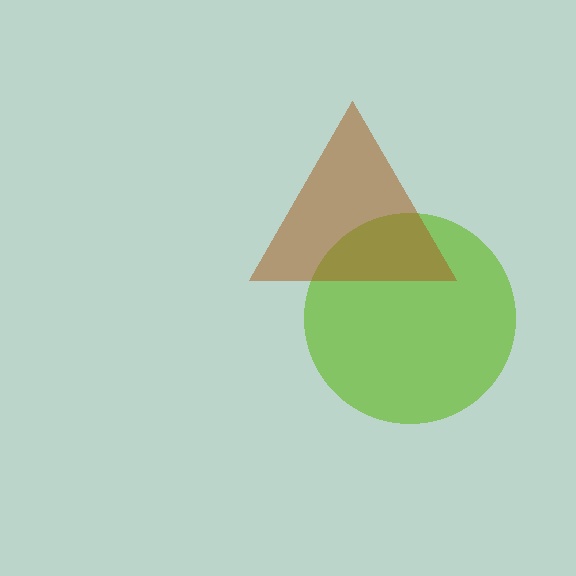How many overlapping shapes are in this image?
There are 2 overlapping shapes in the image.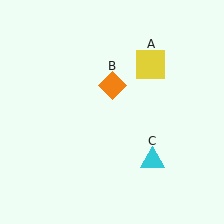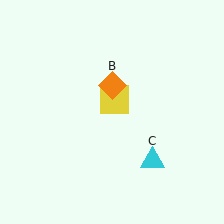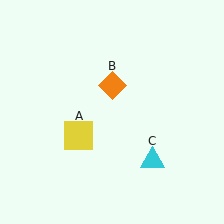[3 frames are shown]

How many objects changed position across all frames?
1 object changed position: yellow square (object A).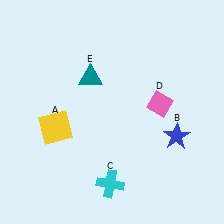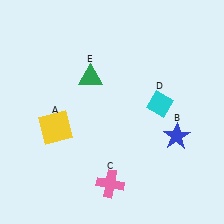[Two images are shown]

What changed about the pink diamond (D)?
In Image 1, D is pink. In Image 2, it changed to cyan.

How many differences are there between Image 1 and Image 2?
There are 3 differences between the two images.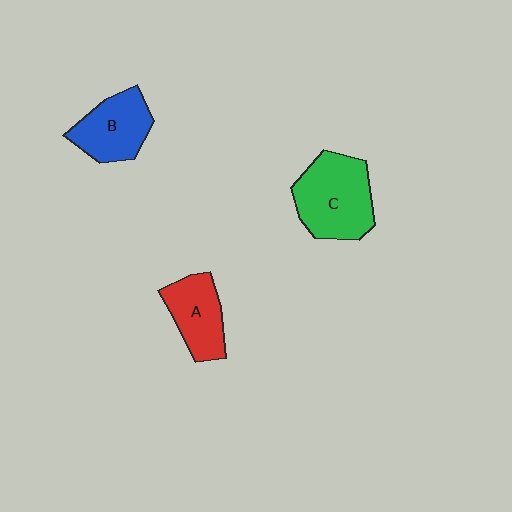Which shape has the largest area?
Shape C (green).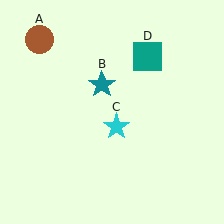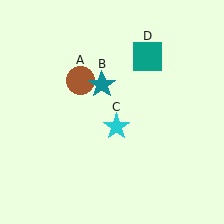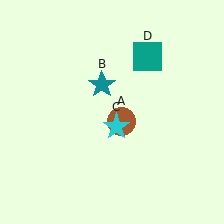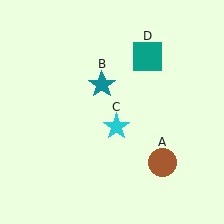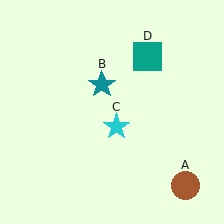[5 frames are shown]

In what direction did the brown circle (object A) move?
The brown circle (object A) moved down and to the right.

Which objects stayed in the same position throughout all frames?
Teal star (object B) and cyan star (object C) and teal square (object D) remained stationary.